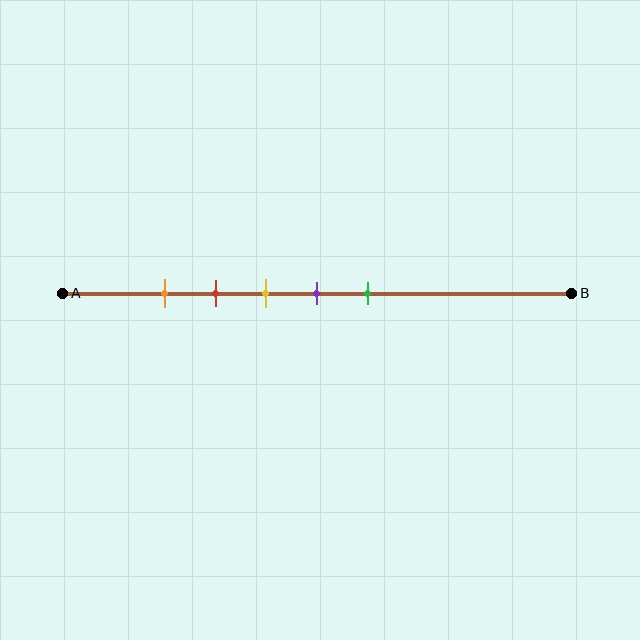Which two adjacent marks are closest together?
The orange and red marks are the closest adjacent pair.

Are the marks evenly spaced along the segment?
Yes, the marks are approximately evenly spaced.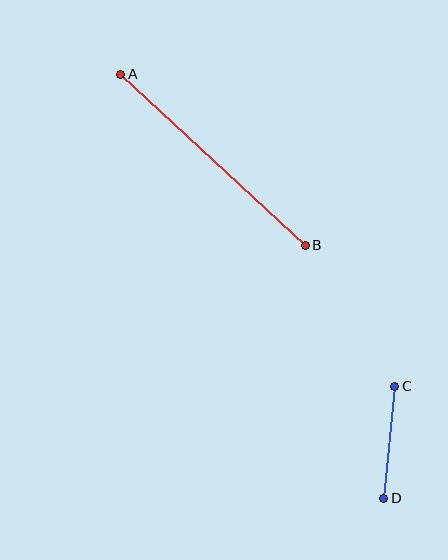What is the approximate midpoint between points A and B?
The midpoint is at approximately (213, 160) pixels.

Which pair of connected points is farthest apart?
Points A and B are farthest apart.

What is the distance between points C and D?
The distance is approximately 112 pixels.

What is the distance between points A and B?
The distance is approximately 251 pixels.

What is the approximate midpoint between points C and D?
The midpoint is at approximately (389, 442) pixels.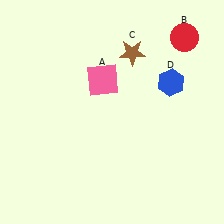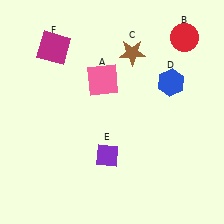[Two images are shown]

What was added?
A purple diamond (E), a magenta square (F) were added in Image 2.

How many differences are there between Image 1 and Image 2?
There are 2 differences between the two images.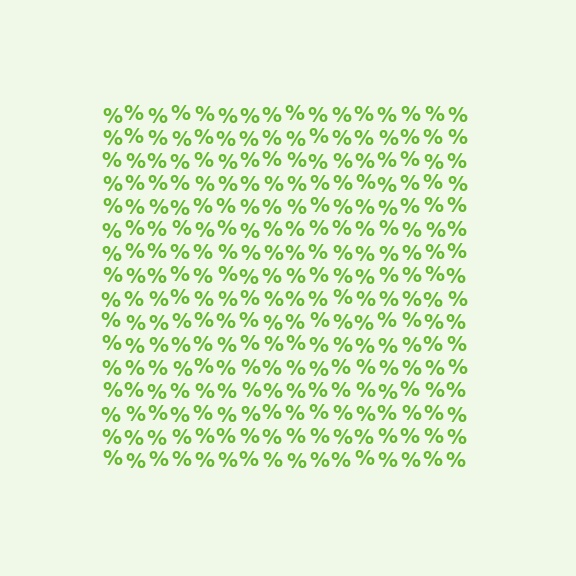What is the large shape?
The large shape is a square.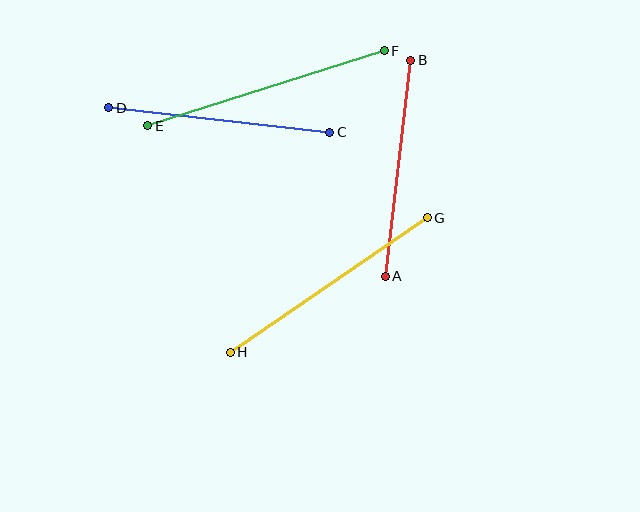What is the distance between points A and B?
The distance is approximately 218 pixels.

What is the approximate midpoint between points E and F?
The midpoint is at approximately (266, 88) pixels.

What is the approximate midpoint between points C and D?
The midpoint is at approximately (219, 120) pixels.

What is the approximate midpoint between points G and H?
The midpoint is at approximately (329, 285) pixels.